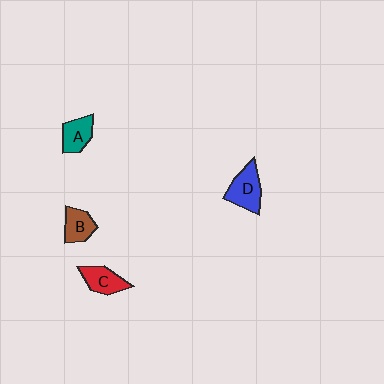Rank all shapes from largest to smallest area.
From largest to smallest: D (blue), C (red), A (teal), B (brown).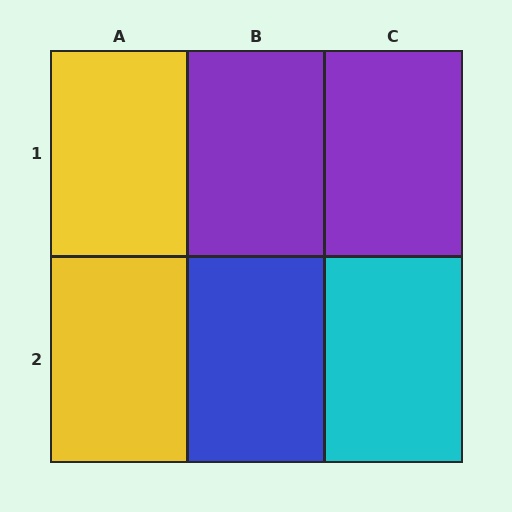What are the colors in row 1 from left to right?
Yellow, purple, purple.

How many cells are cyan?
1 cell is cyan.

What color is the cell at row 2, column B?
Blue.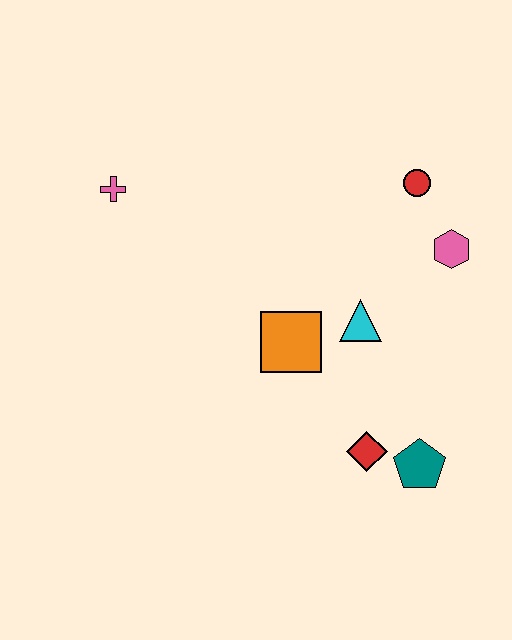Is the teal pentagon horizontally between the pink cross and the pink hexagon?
Yes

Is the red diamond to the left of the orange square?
No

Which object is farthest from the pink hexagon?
The pink cross is farthest from the pink hexagon.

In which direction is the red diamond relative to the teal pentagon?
The red diamond is to the left of the teal pentagon.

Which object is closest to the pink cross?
The orange square is closest to the pink cross.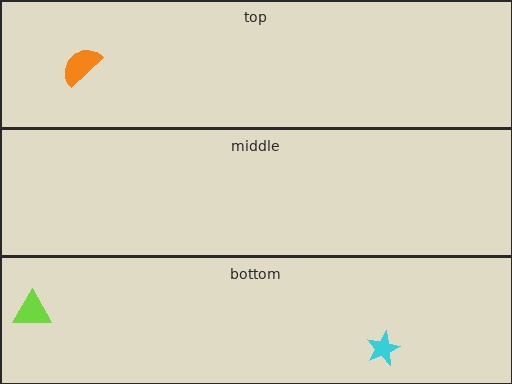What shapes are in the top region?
The orange semicircle.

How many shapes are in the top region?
1.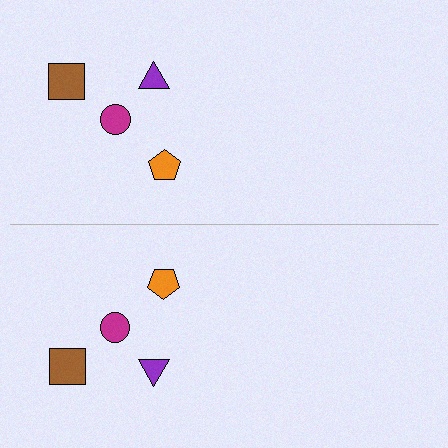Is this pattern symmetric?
Yes, this pattern has bilateral (reflection) symmetry.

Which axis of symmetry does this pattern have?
The pattern has a horizontal axis of symmetry running through the center of the image.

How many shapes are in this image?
There are 8 shapes in this image.